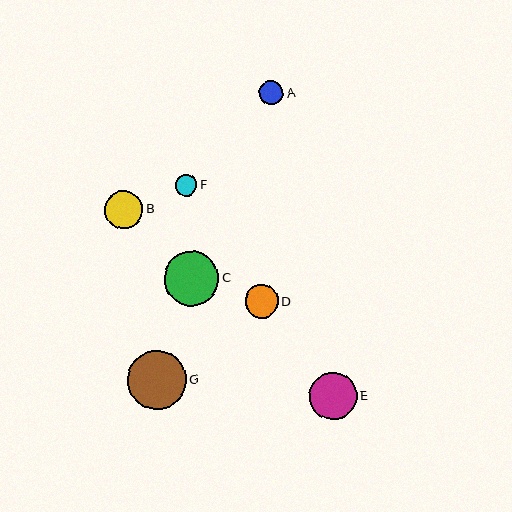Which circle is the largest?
Circle G is the largest with a size of approximately 59 pixels.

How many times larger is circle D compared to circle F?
Circle D is approximately 1.5 times the size of circle F.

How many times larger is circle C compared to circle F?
Circle C is approximately 2.5 times the size of circle F.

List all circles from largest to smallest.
From largest to smallest: G, C, E, B, D, A, F.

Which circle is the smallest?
Circle F is the smallest with a size of approximately 22 pixels.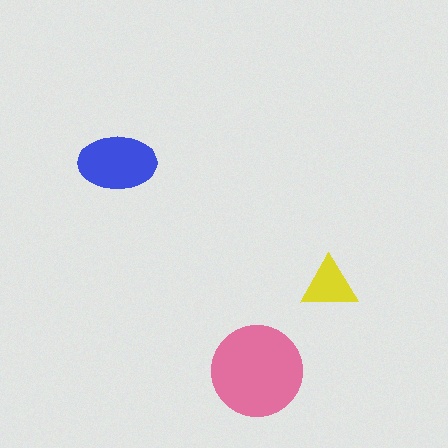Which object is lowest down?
The pink circle is bottommost.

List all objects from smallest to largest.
The yellow triangle, the blue ellipse, the pink circle.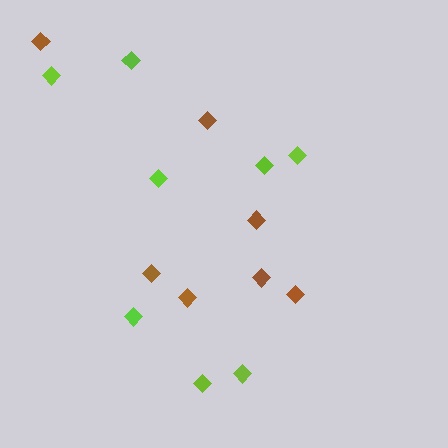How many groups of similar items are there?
There are 2 groups: one group of brown diamonds (7) and one group of lime diamonds (8).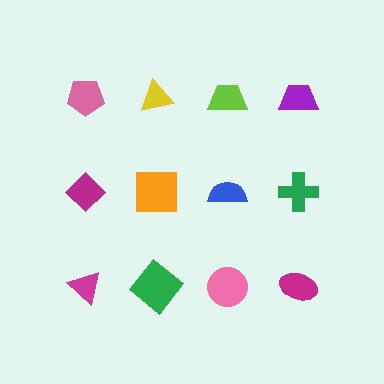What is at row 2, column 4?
A green cross.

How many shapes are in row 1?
4 shapes.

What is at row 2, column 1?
A magenta diamond.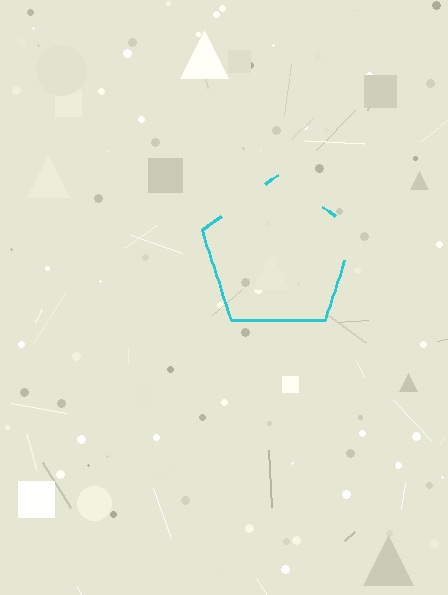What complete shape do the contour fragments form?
The contour fragments form a pentagon.